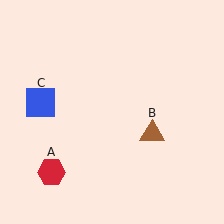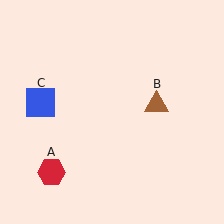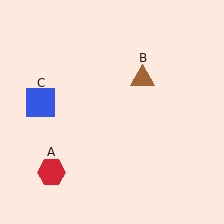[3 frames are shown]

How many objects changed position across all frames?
1 object changed position: brown triangle (object B).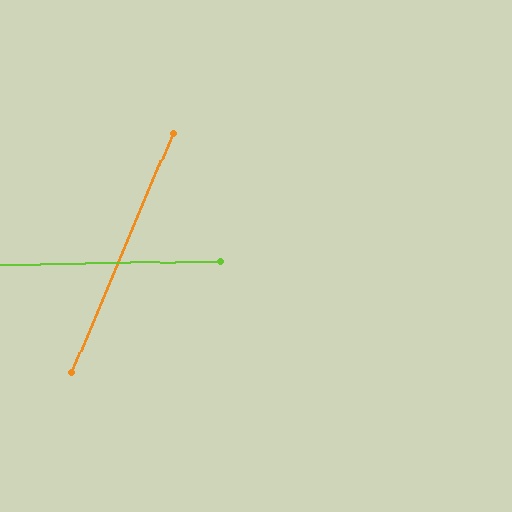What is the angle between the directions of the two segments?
Approximately 66 degrees.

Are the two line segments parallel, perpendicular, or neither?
Neither parallel nor perpendicular — they differ by about 66°.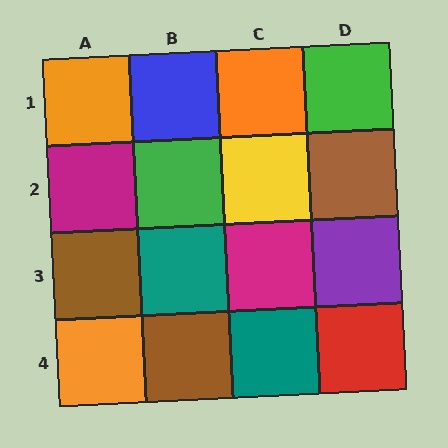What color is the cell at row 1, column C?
Orange.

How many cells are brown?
3 cells are brown.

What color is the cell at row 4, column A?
Orange.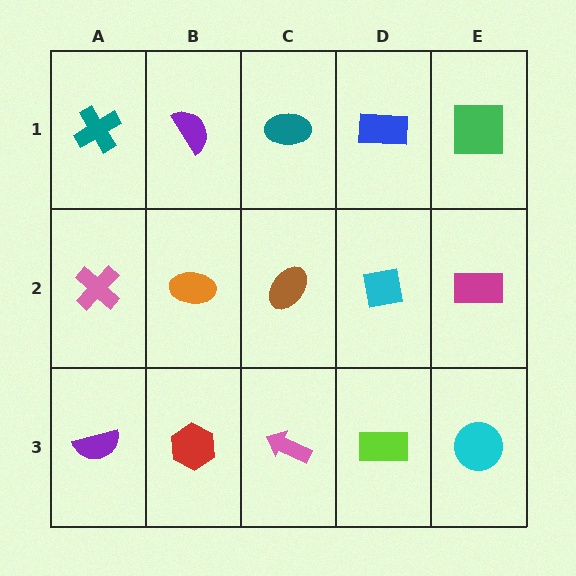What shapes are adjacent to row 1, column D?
A cyan square (row 2, column D), a teal ellipse (row 1, column C), a green square (row 1, column E).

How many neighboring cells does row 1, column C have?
3.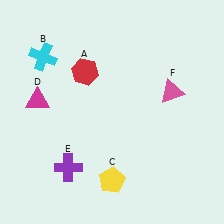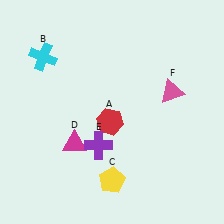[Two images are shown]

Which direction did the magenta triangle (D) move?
The magenta triangle (D) moved down.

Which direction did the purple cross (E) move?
The purple cross (E) moved right.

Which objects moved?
The objects that moved are: the red hexagon (A), the magenta triangle (D), the purple cross (E).